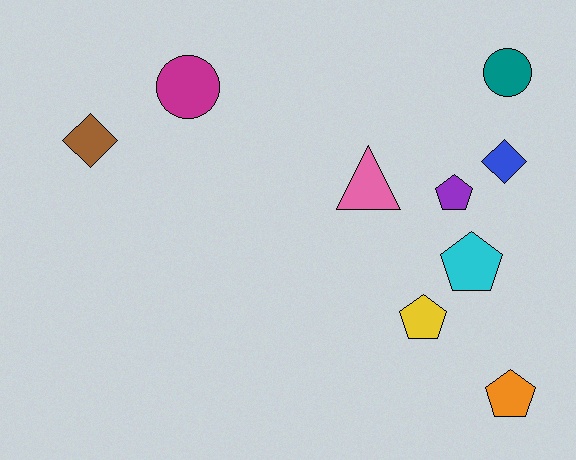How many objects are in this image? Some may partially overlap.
There are 9 objects.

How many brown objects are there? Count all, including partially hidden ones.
There is 1 brown object.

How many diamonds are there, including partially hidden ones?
There are 2 diamonds.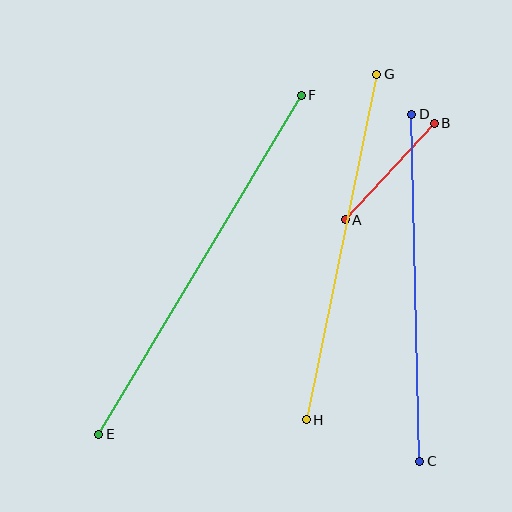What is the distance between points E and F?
The distance is approximately 395 pixels.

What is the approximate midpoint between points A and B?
The midpoint is at approximately (390, 172) pixels.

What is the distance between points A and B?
The distance is approximately 132 pixels.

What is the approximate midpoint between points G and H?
The midpoint is at approximately (342, 247) pixels.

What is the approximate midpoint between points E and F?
The midpoint is at approximately (200, 265) pixels.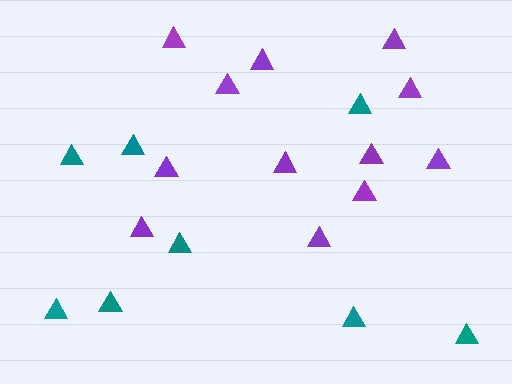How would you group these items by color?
There are 2 groups: one group of teal triangles (8) and one group of purple triangles (12).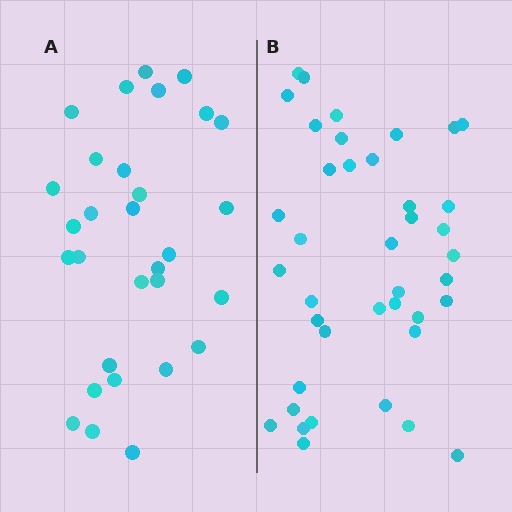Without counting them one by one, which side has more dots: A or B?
Region B (the right region) has more dots.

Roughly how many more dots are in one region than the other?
Region B has roughly 10 or so more dots than region A.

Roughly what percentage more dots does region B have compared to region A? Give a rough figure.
About 35% more.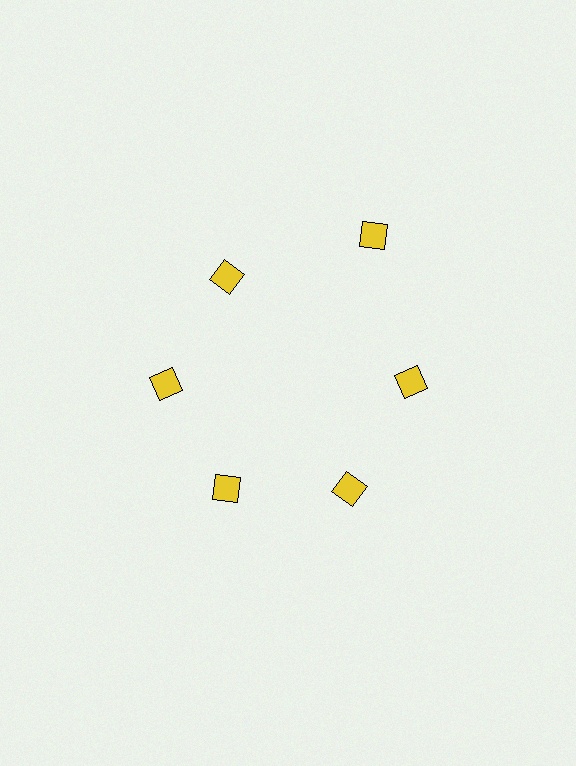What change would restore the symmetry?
The symmetry would be restored by moving it inward, back onto the ring so that all 6 diamonds sit at equal angles and equal distance from the center.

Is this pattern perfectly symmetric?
No. The 6 yellow diamonds are arranged in a ring, but one element near the 1 o'clock position is pushed outward from the center, breaking the 6-fold rotational symmetry.